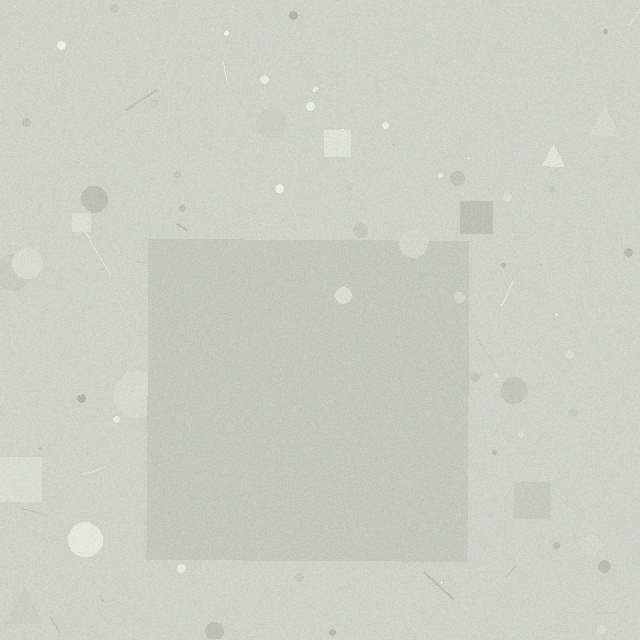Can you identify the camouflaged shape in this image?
The camouflaged shape is a square.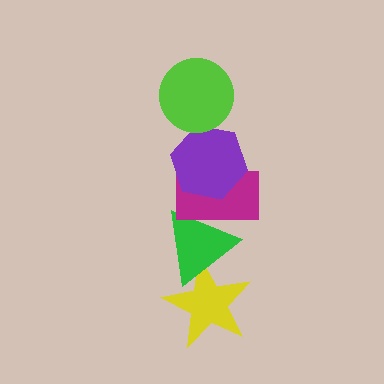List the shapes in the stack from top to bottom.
From top to bottom: the lime circle, the purple hexagon, the magenta rectangle, the green triangle, the yellow star.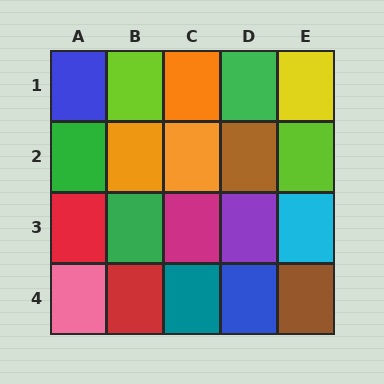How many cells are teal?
1 cell is teal.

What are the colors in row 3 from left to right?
Red, green, magenta, purple, cyan.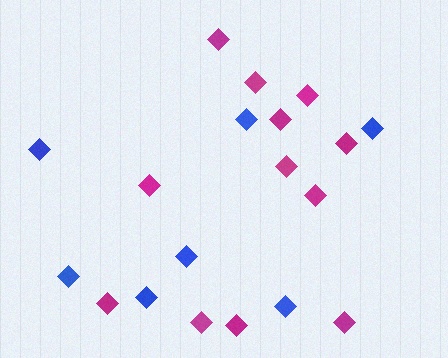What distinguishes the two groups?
There are 2 groups: one group of magenta diamonds (12) and one group of blue diamonds (7).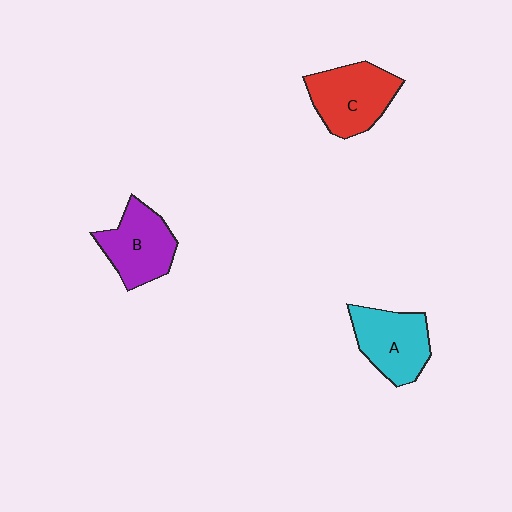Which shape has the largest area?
Shape C (red).